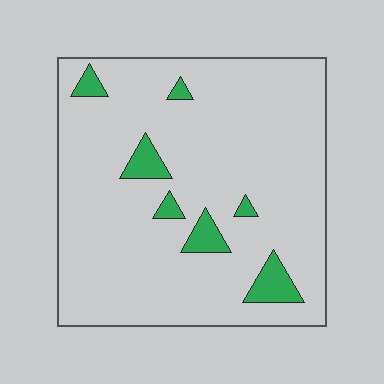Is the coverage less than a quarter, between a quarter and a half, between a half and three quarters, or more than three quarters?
Less than a quarter.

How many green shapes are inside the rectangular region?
7.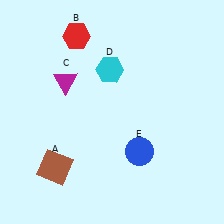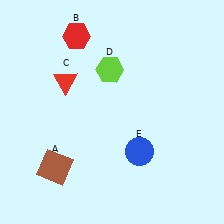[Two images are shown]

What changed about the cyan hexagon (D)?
In Image 1, D is cyan. In Image 2, it changed to lime.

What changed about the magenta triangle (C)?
In Image 1, C is magenta. In Image 2, it changed to red.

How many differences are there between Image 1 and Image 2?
There are 2 differences between the two images.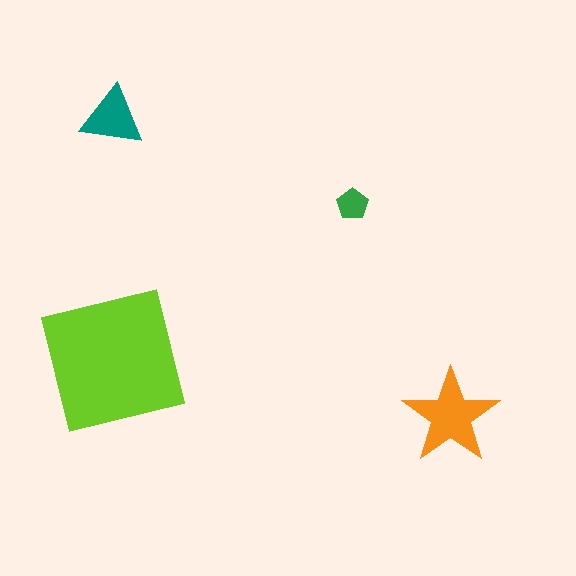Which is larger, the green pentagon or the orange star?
The orange star.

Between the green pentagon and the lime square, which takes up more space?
The lime square.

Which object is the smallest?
The green pentagon.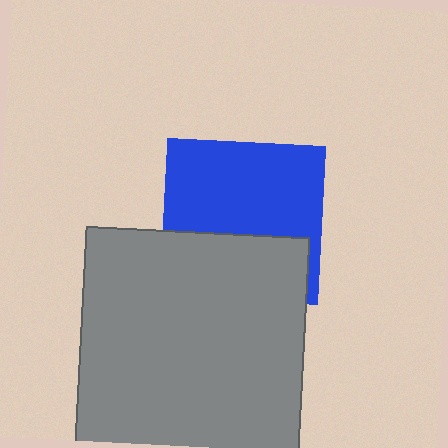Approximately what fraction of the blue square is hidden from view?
Roughly 39% of the blue square is hidden behind the gray rectangle.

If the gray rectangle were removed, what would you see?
You would see the complete blue square.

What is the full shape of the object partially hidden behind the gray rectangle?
The partially hidden object is a blue square.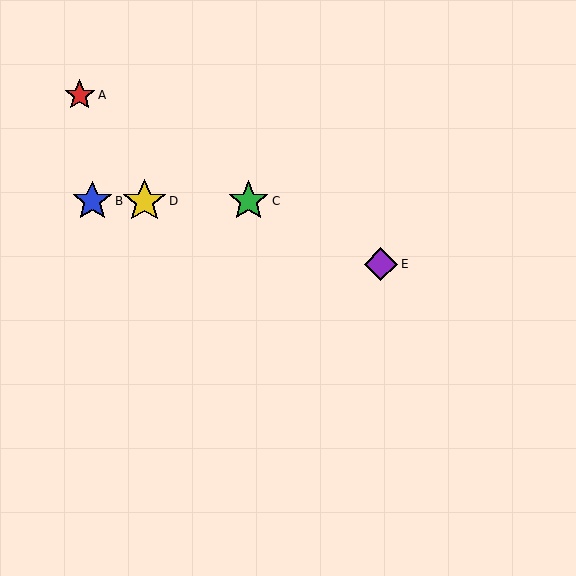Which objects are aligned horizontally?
Objects B, C, D are aligned horizontally.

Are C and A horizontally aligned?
No, C is at y≈201 and A is at y≈95.